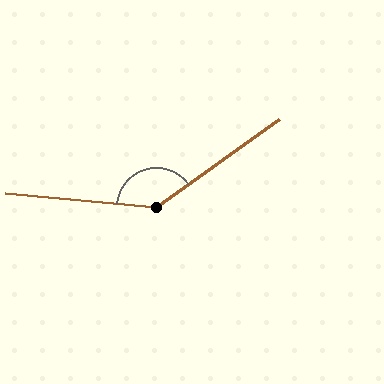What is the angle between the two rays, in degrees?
Approximately 139 degrees.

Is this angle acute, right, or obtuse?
It is obtuse.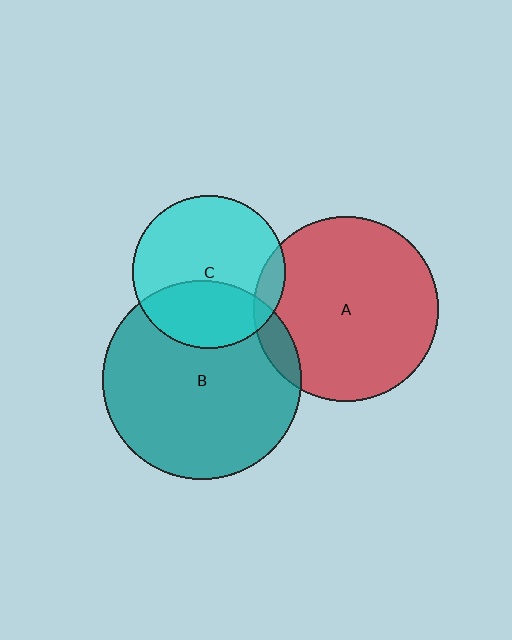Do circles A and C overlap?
Yes.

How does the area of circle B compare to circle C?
Approximately 1.7 times.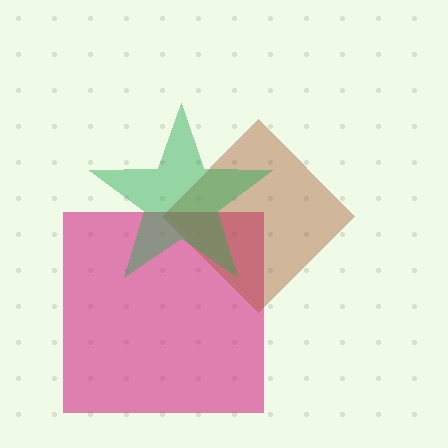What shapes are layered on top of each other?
The layered shapes are: a magenta square, a brown diamond, a green star.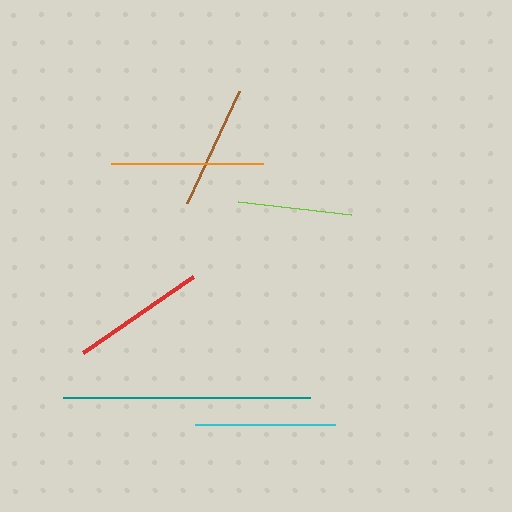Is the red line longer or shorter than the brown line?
The red line is longer than the brown line.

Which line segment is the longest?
The teal line is the longest at approximately 247 pixels.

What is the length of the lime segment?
The lime segment is approximately 114 pixels long.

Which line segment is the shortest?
The lime line is the shortest at approximately 114 pixels.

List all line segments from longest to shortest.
From longest to shortest: teal, orange, cyan, red, brown, lime.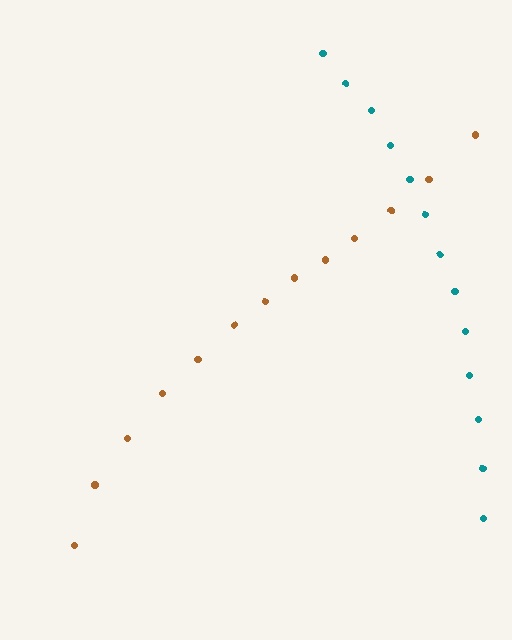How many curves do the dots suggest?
There are 2 distinct paths.